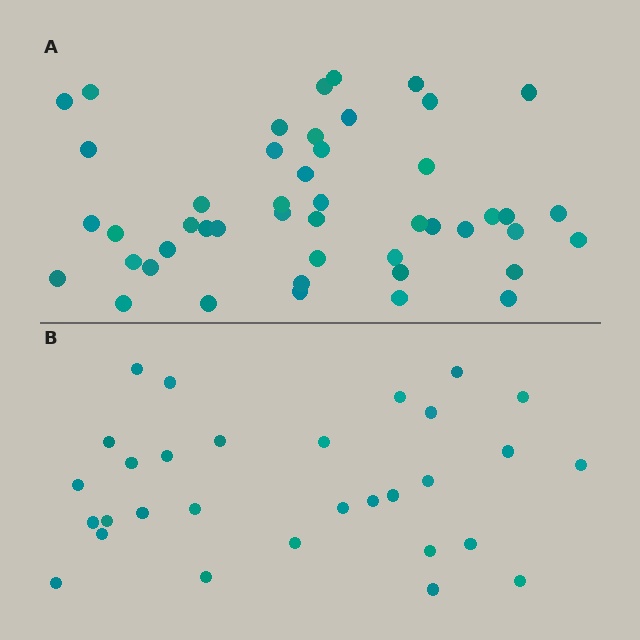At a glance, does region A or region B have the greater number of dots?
Region A (the top region) has more dots.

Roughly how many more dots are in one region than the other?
Region A has approximately 15 more dots than region B.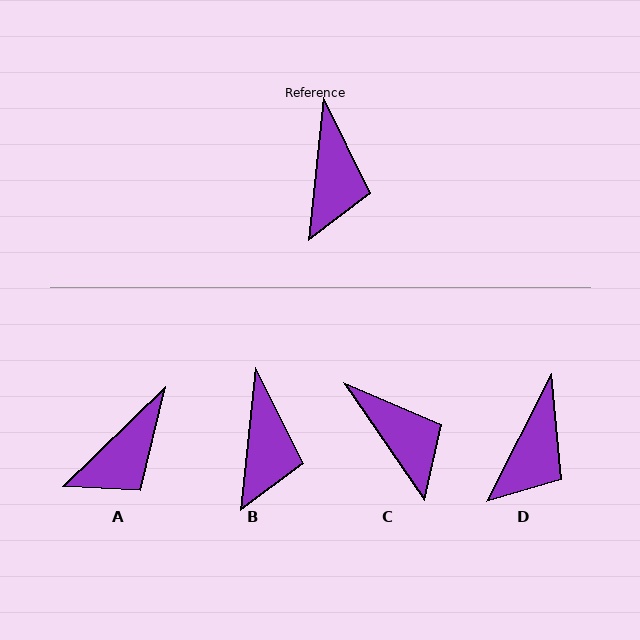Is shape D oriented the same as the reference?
No, it is off by about 21 degrees.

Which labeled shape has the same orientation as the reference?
B.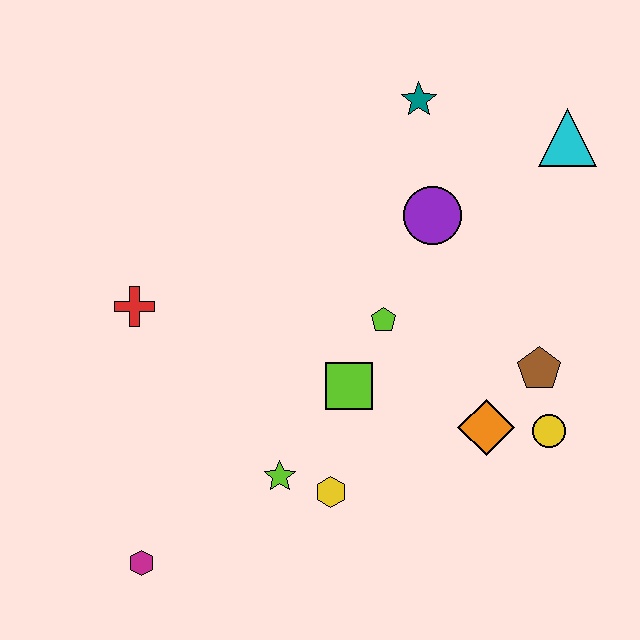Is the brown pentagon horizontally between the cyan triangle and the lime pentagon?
Yes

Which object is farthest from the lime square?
The cyan triangle is farthest from the lime square.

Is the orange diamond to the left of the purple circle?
No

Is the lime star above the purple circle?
No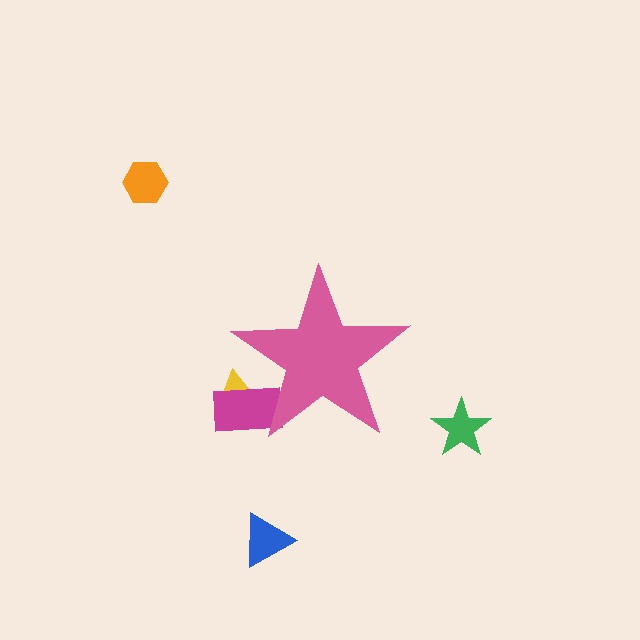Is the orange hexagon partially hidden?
No, the orange hexagon is fully visible.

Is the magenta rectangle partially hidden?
Yes, the magenta rectangle is partially hidden behind the pink star.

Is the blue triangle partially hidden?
No, the blue triangle is fully visible.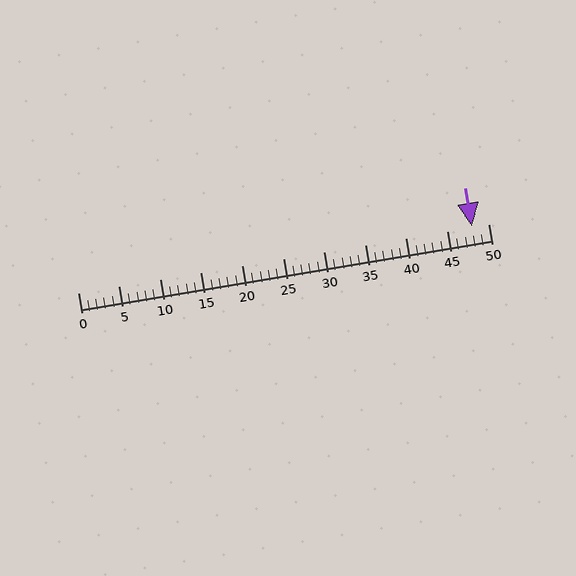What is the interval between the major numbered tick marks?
The major tick marks are spaced 5 units apart.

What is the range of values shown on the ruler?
The ruler shows values from 0 to 50.